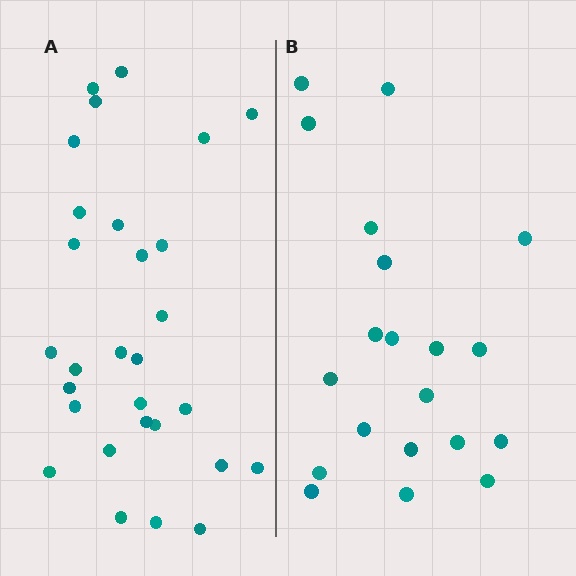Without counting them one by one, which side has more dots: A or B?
Region A (the left region) has more dots.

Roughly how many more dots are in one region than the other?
Region A has roughly 8 or so more dots than region B.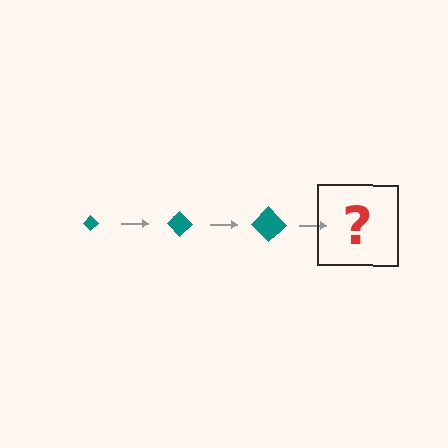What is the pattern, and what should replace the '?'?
The pattern is that the diamond gets progressively larger each step. The '?' should be a teal diamond, larger than the previous one.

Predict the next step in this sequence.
The next step is a teal diamond, larger than the previous one.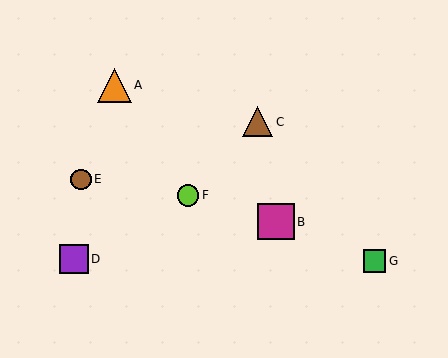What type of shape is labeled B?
Shape B is a magenta square.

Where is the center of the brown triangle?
The center of the brown triangle is at (258, 122).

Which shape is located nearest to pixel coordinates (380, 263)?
The green square (labeled G) at (375, 261) is nearest to that location.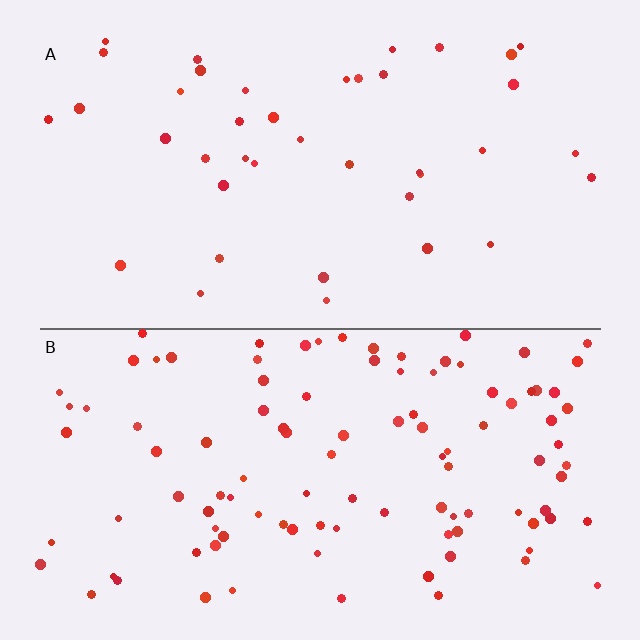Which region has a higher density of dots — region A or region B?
B (the bottom).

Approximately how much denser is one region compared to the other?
Approximately 2.7× — region B over region A.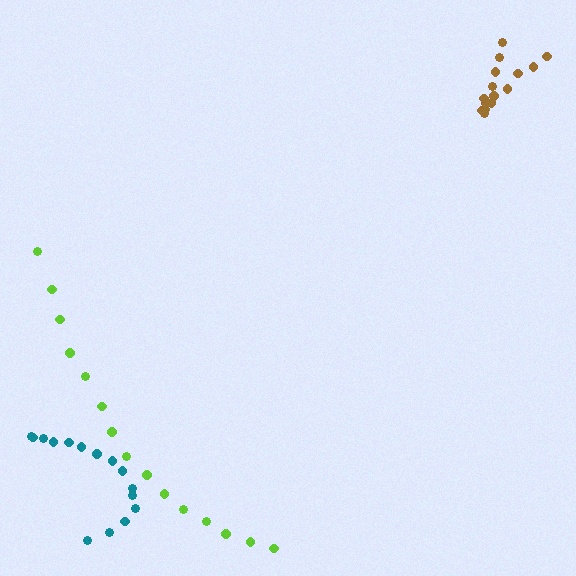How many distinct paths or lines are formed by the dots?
There are 3 distinct paths.